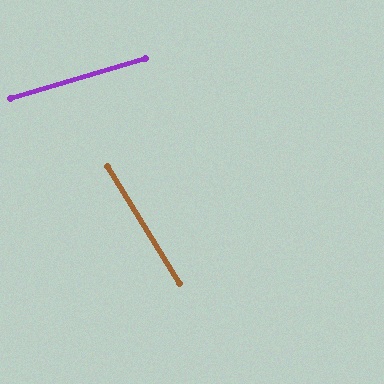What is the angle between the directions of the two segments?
Approximately 75 degrees.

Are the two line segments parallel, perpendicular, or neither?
Neither parallel nor perpendicular — they differ by about 75°.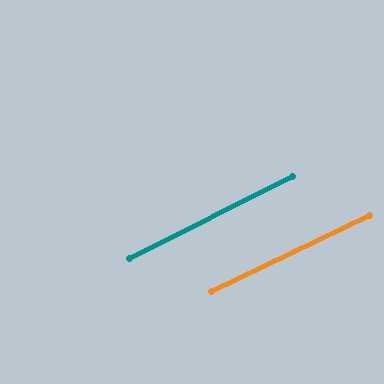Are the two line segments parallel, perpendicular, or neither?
Parallel — their directions differ by only 1.1°.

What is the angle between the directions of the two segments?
Approximately 1 degree.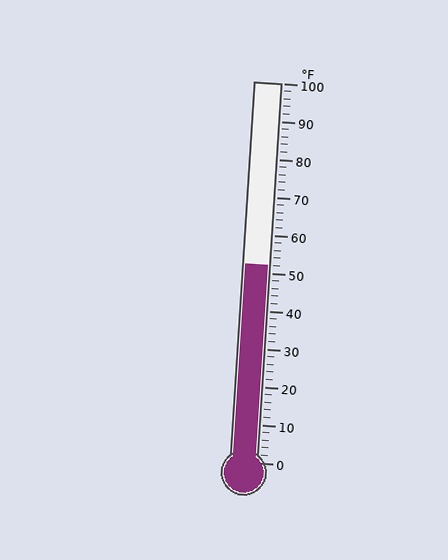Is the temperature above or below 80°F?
The temperature is below 80°F.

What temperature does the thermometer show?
The thermometer shows approximately 52°F.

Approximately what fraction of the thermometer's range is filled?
The thermometer is filled to approximately 50% of its range.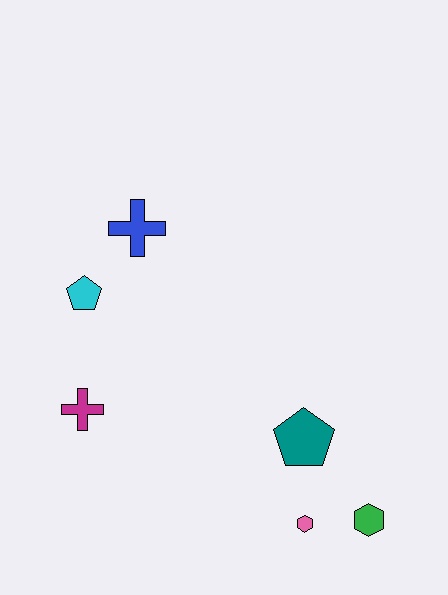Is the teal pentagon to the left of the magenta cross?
No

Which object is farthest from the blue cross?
The green hexagon is farthest from the blue cross.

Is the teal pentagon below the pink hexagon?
No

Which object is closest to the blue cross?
The cyan pentagon is closest to the blue cross.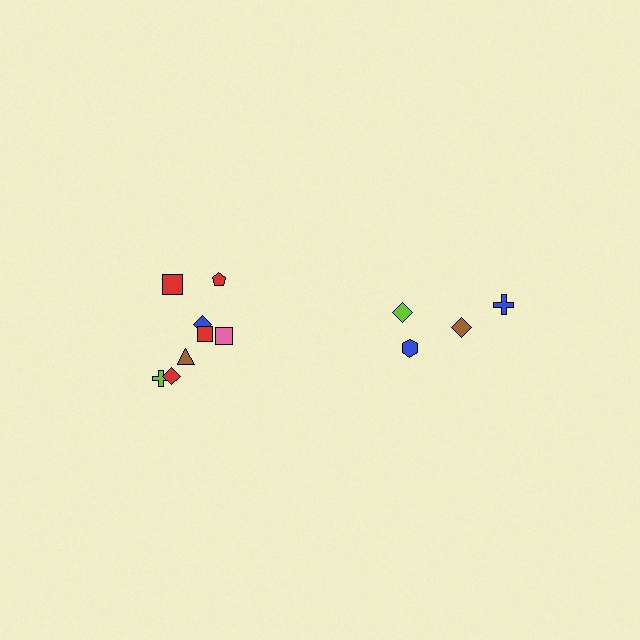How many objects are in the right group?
There are 4 objects.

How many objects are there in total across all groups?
There are 12 objects.